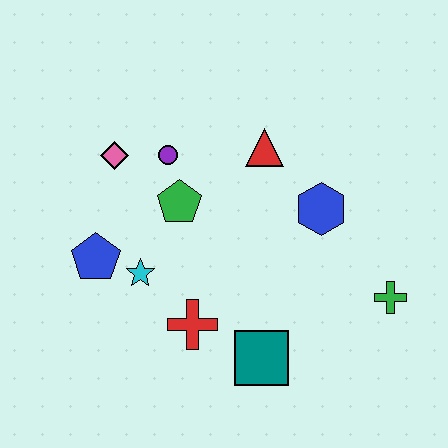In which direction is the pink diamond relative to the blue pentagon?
The pink diamond is above the blue pentagon.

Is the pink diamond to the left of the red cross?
Yes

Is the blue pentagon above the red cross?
Yes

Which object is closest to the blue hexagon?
The red triangle is closest to the blue hexagon.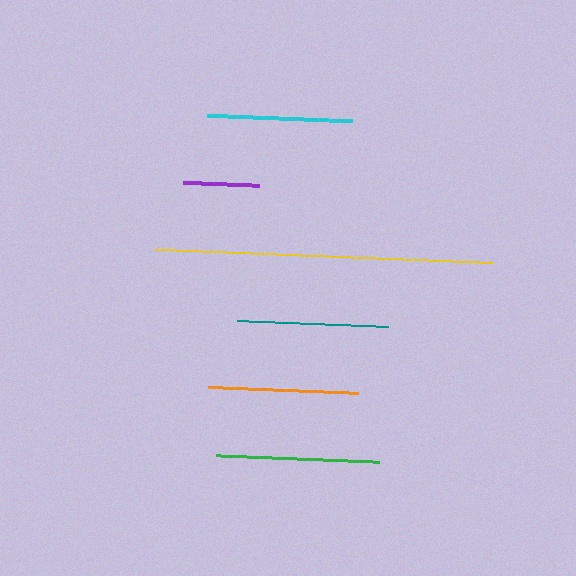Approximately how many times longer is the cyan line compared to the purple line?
The cyan line is approximately 1.9 times the length of the purple line.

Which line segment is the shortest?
The purple line is the shortest at approximately 76 pixels.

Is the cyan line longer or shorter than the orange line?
The orange line is longer than the cyan line.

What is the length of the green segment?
The green segment is approximately 163 pixels long.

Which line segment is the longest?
The yellow line is the longest at approximately 338 pixels.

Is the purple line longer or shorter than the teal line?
The teal line is longer than the purple line.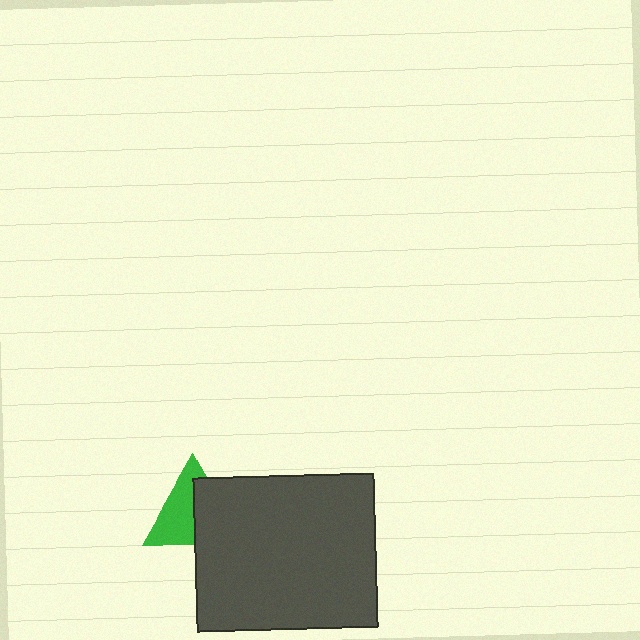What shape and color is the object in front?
The object in front is a dark gray rectangle.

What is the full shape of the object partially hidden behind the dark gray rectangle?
The partially hidden object is a green triangle.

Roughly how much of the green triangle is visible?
About half of it is visible (roughly 52%).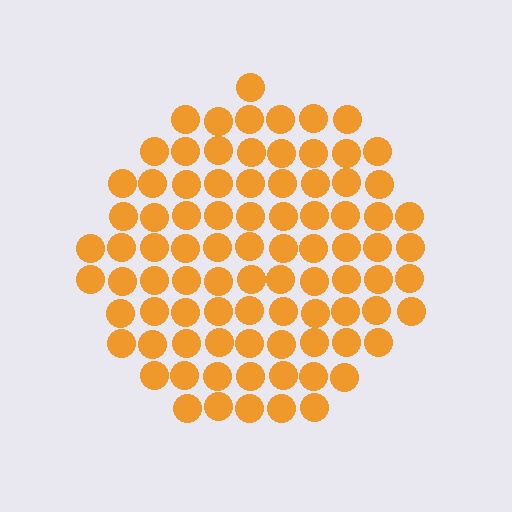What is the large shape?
The large shape is a circle.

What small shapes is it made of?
It is made of small circles.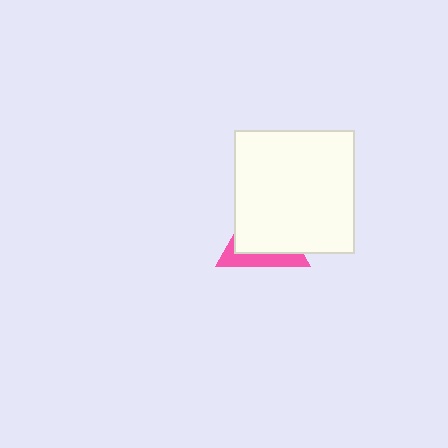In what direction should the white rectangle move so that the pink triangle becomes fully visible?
The white rectangle should move toward the upper-right. That is the shortest direction to clear the overlap and leave the pink triangle fully visible.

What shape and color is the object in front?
The object in front is a white rectangle.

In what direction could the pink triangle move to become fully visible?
The pink triangle could move toward the lower-left. That would shift it out from behind the white rectangle entirely.